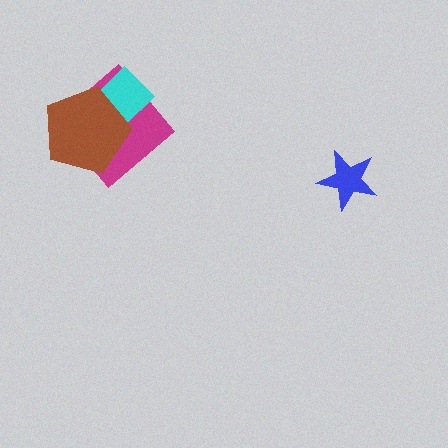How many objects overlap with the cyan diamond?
2 objects overlap with the cyan diamond.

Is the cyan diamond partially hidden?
Yes, it is partially covered by another shape.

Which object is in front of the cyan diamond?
The brown pentagon is in front of the cyan diamond.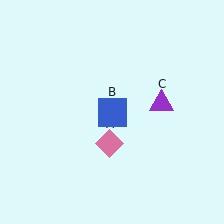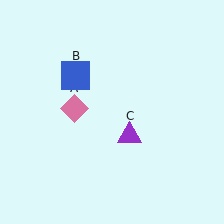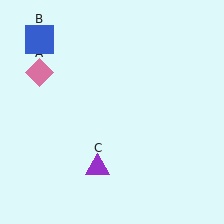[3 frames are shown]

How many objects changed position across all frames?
3 objects changed position: pink diamond (object A), blue square (object B), purple triangle (object C).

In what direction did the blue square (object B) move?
The blue square (object B) moved up and to the left.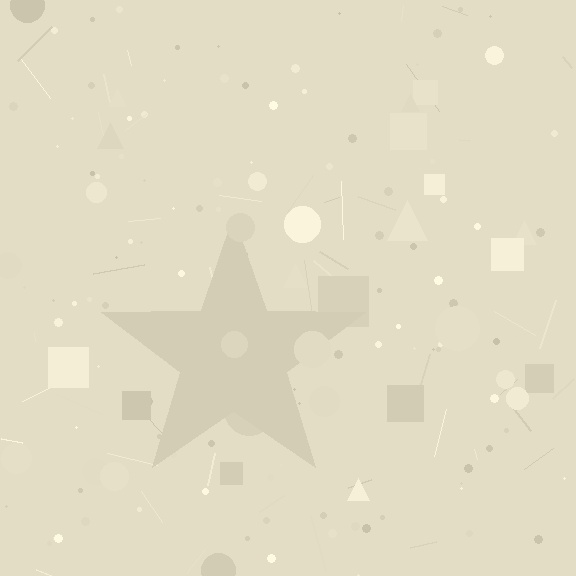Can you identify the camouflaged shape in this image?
The camouflaged shape is a star.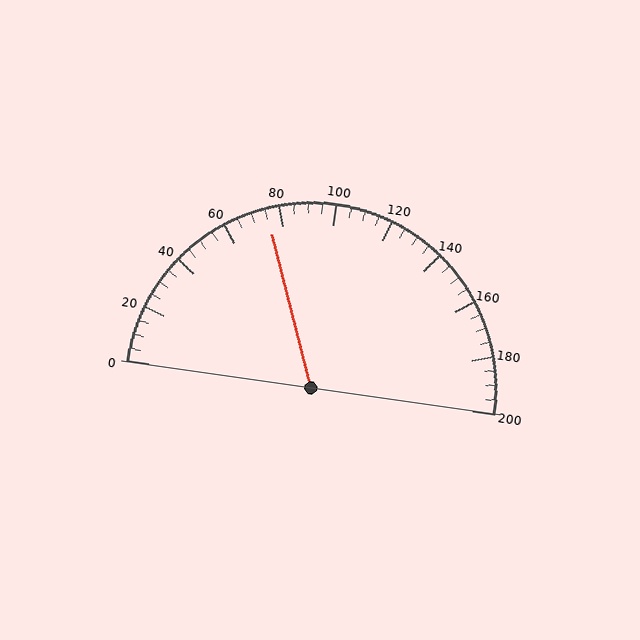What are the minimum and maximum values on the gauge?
The gauge ranges from 0 to 200.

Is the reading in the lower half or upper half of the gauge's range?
The reading is in the lower half of the range (0 to 200).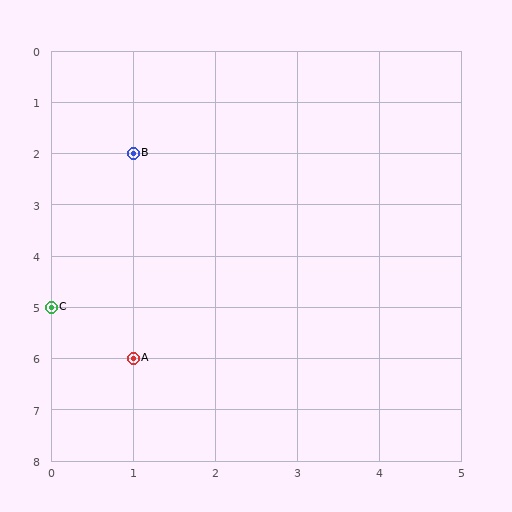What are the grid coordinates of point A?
Point A is at grid coordinates (1, 6).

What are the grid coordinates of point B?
Point B is at grid coordinates (1, 2).